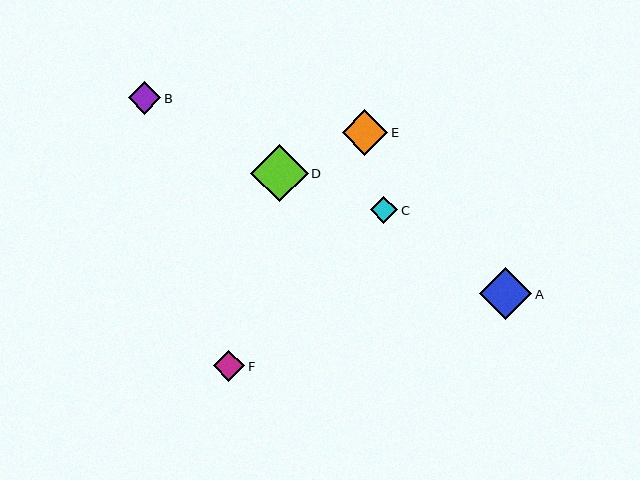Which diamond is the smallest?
Diamond C is the smallest with a size of approximately 27 pixels.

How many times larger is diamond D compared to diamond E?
Diamond D is approximately 1.3 times the size of diamond E.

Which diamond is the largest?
Diamond D is the largest with a size of approximately 58 pixels.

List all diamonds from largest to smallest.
From largest to smallest: D, A, E, B, F, C.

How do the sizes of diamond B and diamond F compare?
Diamond B and diamond F are approximately the same size.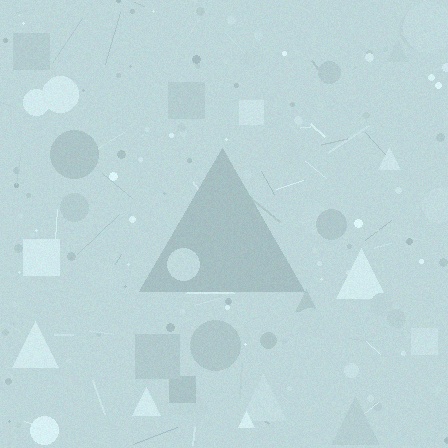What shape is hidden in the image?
A triangle is hidden in the image.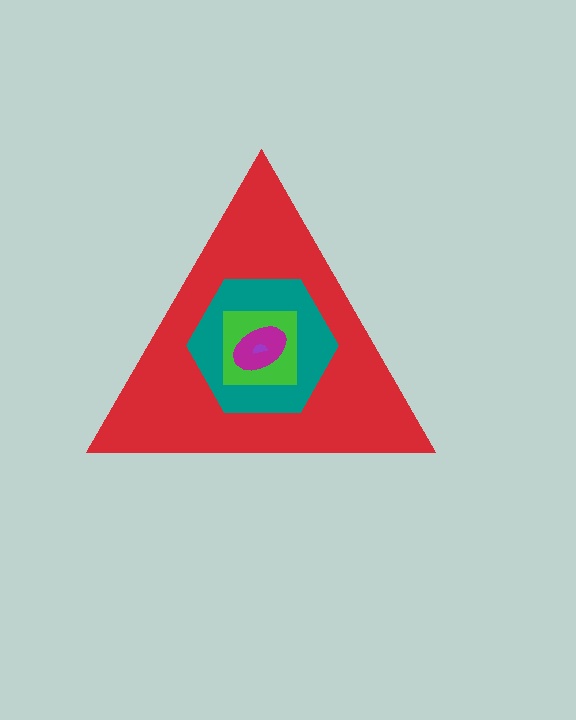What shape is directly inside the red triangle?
The teal hexagon.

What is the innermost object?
The purple semicircle.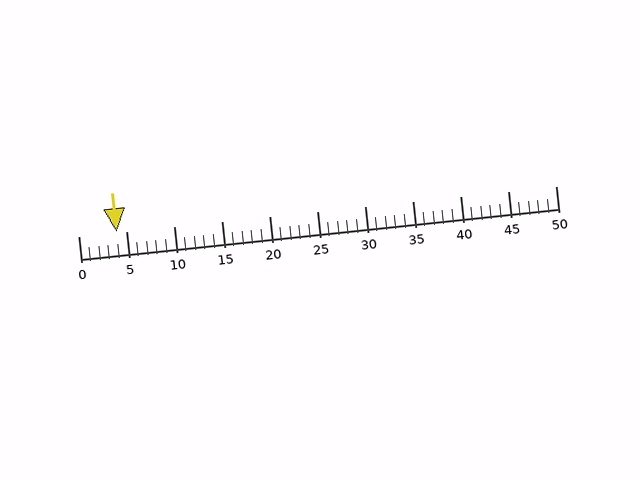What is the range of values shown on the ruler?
The ruler shows values from 0 to 50.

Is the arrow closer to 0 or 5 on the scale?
The arrow is closer to 5.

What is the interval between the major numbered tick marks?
The major tick marks are spaced 5 units apart.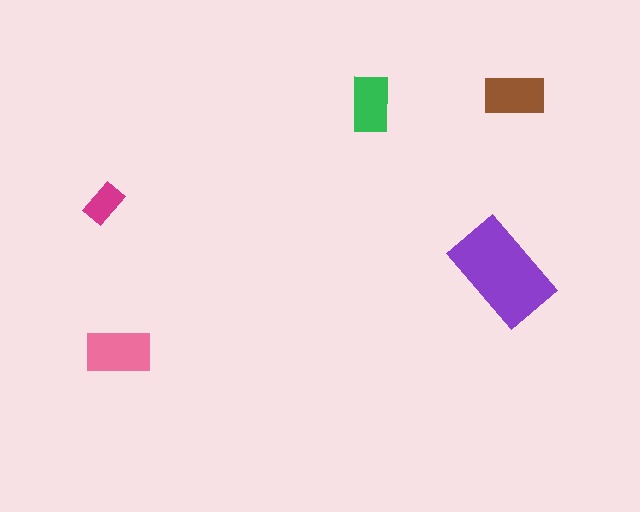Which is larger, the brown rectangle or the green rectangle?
The brown one.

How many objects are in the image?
There are 5 objects in the image.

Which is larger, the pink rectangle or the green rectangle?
The pink one.